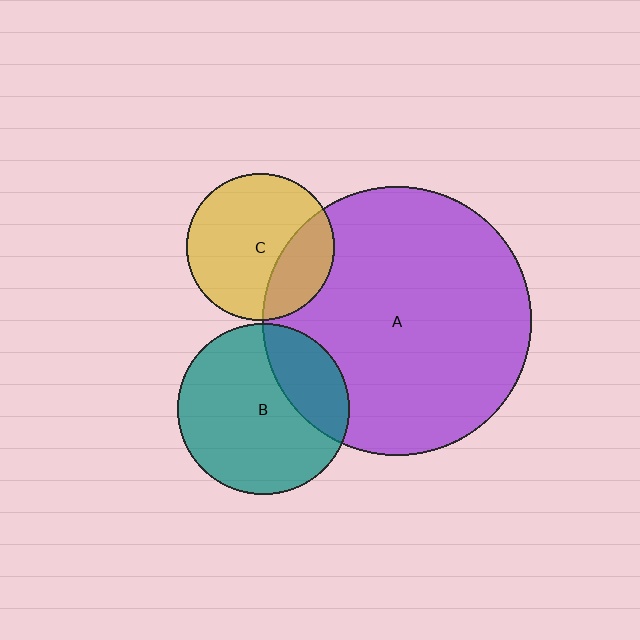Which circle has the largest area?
Circle A (purple).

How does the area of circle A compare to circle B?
Approximately 2.4 times.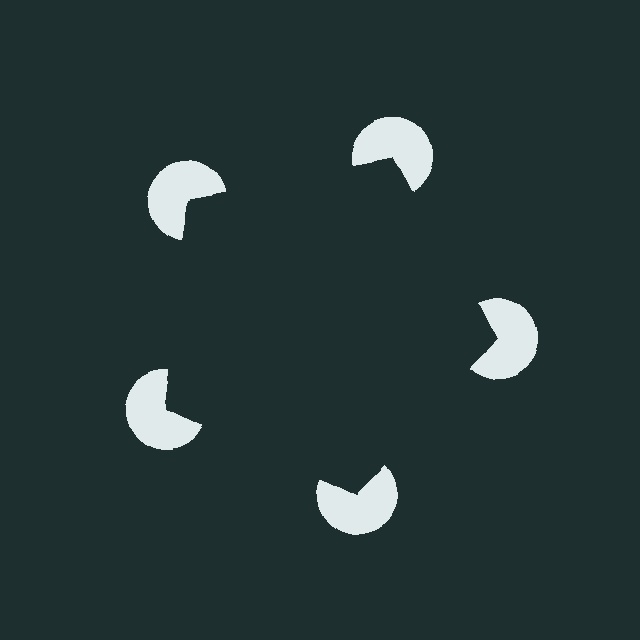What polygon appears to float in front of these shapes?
An illusory pentagon — its edges are inferred from the aligned wedge cuts in the pac-man discs, not physically drawn.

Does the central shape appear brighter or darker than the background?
It typically appears slightly darker than the background, even though no actual brightness change is drawn.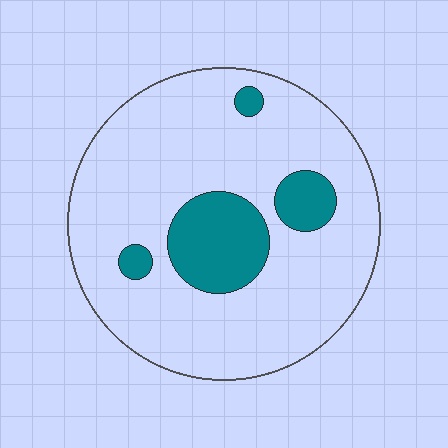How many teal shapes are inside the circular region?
4.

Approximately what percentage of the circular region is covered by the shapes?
Approximately 15%.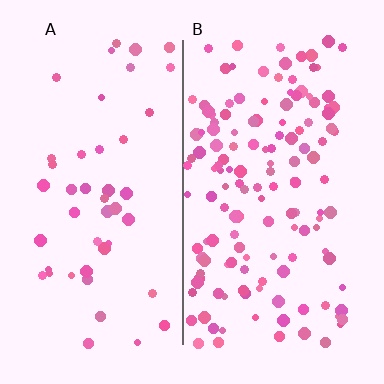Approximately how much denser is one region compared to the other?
Approximately 3.1× — region B over region A.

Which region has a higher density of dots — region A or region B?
B (the right).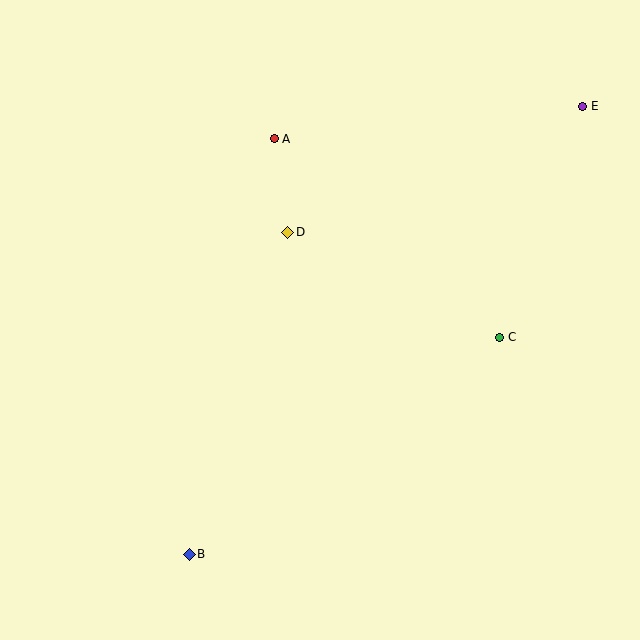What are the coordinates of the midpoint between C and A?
The midpoint between C and A is at (387, 238).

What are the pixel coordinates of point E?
Point E is at (583, 106).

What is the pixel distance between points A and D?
The distance between A and D is 95 pixels.